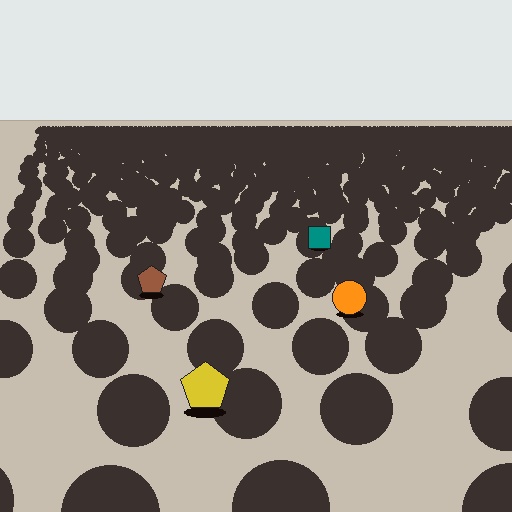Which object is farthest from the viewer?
The teal square is farthest from the viewer. It appears smaller and the ground texture around it is denser.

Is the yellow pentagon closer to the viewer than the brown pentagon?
Yes. The yellow pentagon is closer — you can tell from the texture gradient: the ground texture is coarser near it.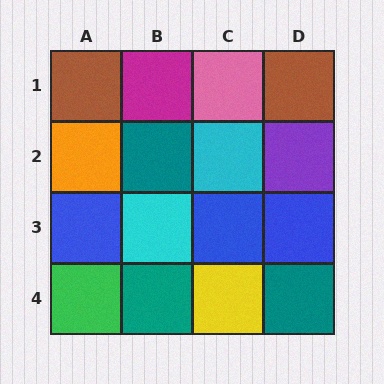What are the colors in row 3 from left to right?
Blue, cyan, blue, blue.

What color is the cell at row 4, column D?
Teal.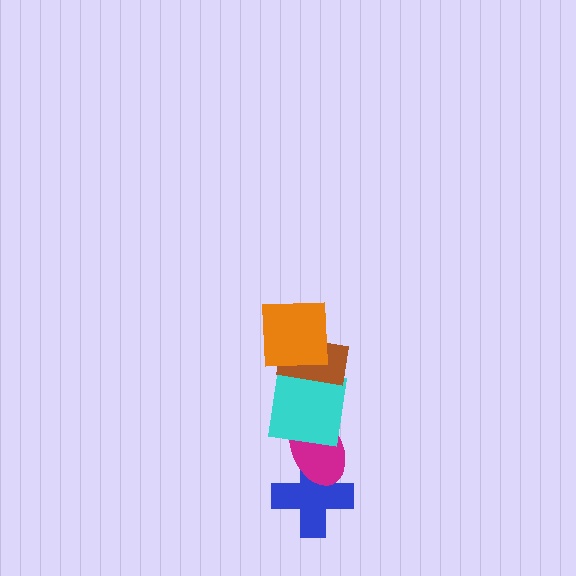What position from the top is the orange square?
The orange square is 1st from the top.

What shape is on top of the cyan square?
The brown rectangle is on top of the cyan square.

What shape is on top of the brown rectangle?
The orange square is on top of the brown rectangle.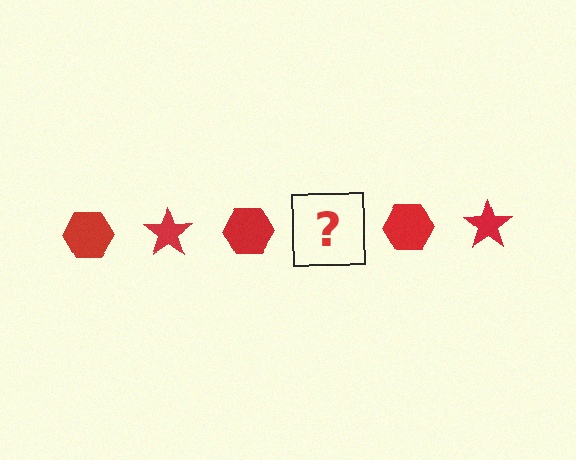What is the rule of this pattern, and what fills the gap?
The rule is that the pattern cycles through hexagon, star shapes in red. The gap should be filled with a red star.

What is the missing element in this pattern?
The missing element is a red star.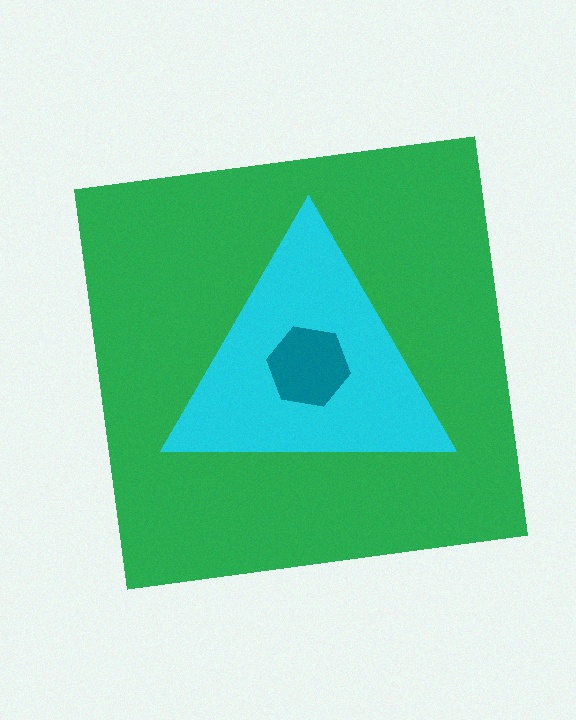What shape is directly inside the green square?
The cyan triangle.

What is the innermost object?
The teal hexagon.